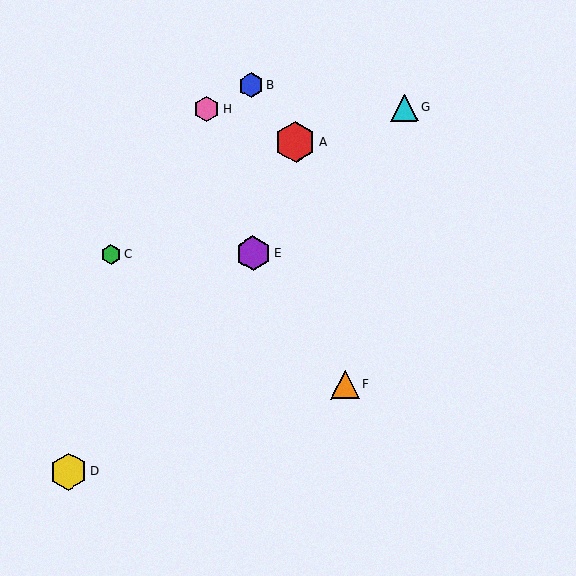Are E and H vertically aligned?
No, E is at x≈253 and H is at x≈207.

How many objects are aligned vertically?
2 objects (B, E) are aligned vertically.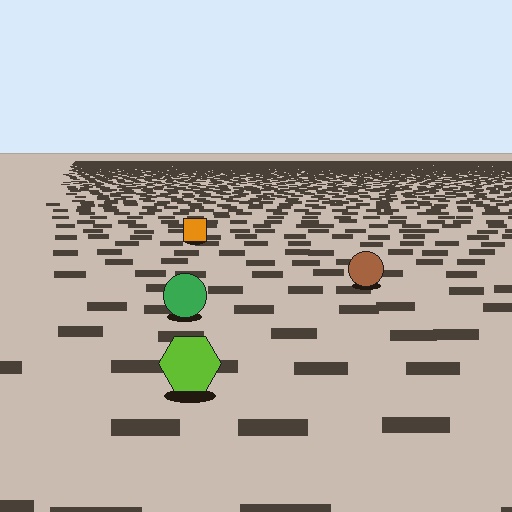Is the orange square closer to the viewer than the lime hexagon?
No. The lime hexagon is closer — you can tell from the texture gradient: the ground texture is coarser near it.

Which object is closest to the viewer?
The lime hexagon is closest. The texture marks near it are larger and more spread out.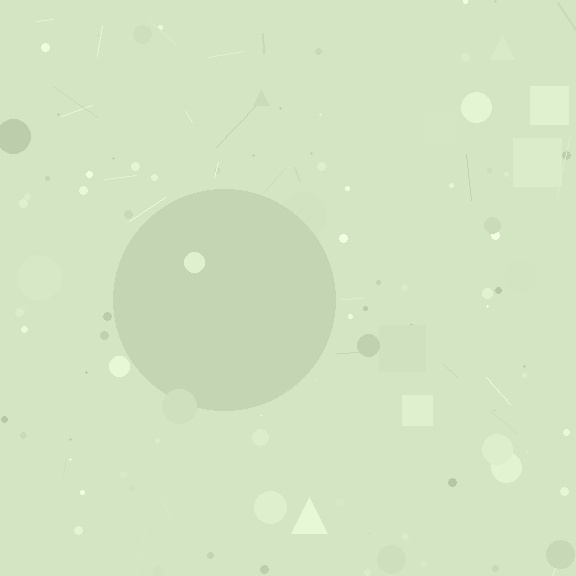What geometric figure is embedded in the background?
A circle is embedded in the background.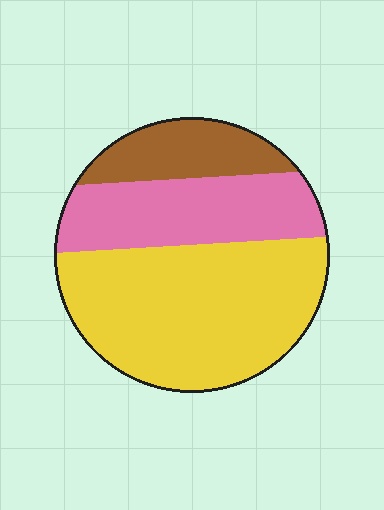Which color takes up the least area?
Brown, at roughly 15%.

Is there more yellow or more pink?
Yellow.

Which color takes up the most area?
Yellow, at roughly 55%.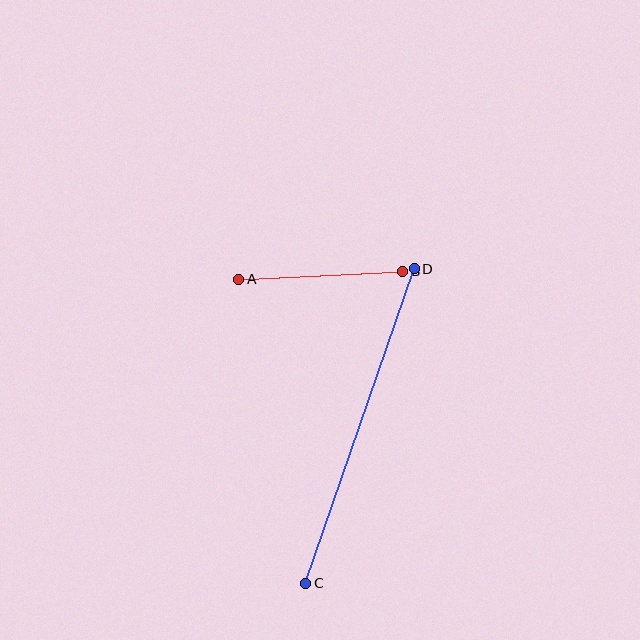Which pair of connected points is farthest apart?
Points C and D are farthest apart.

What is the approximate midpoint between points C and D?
The midpoint is at approximately (360, 426) pixels.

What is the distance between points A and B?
The distance is approximately 164 pixels.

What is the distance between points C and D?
The distance is approximately 333 pixels.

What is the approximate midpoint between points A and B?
The midpoint is at approximately (321, 275) pixels.